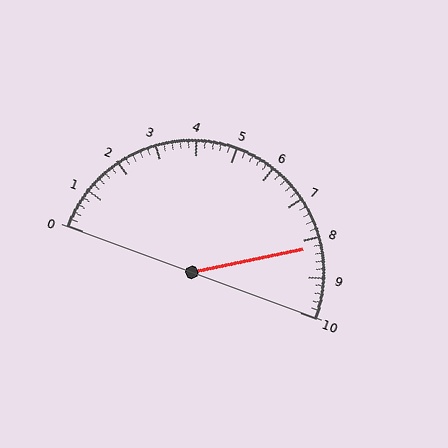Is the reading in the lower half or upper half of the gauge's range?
The reading is in the upper half of the range (0 to 10).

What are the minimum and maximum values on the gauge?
The gauge ranges from 0 to 10.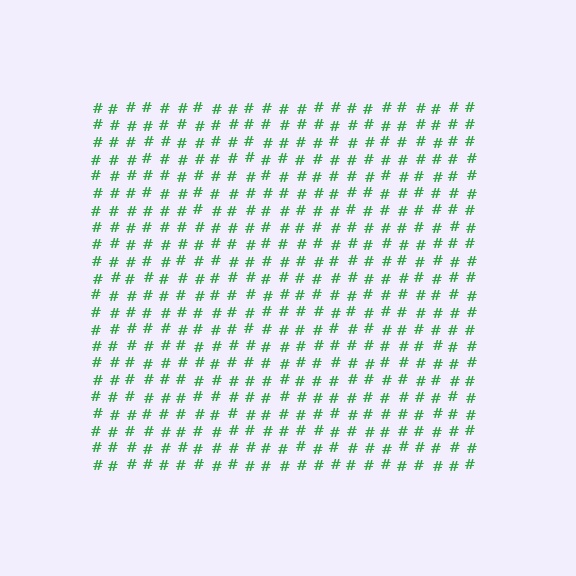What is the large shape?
The large shape is a square.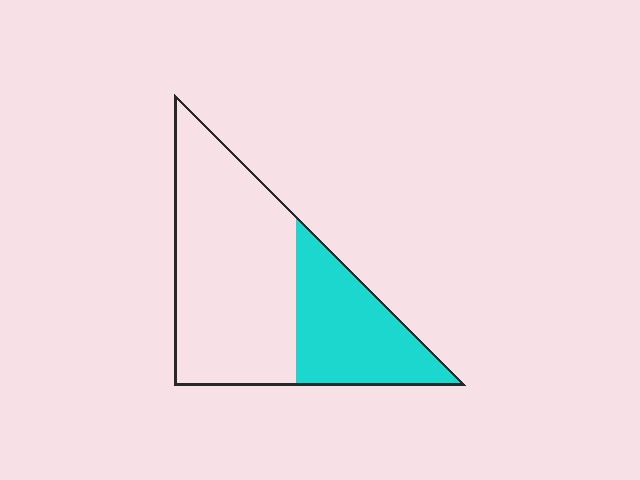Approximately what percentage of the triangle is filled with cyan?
Approximately 35%.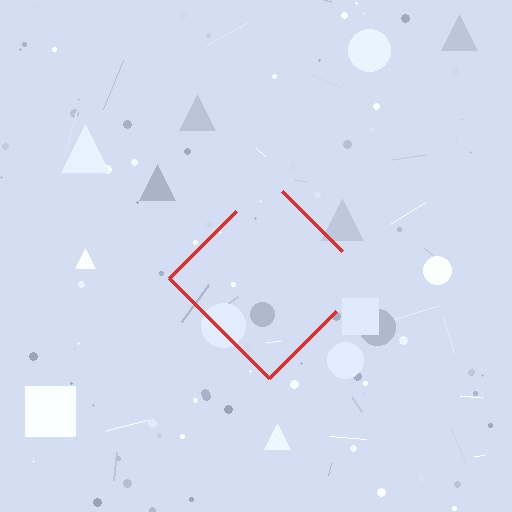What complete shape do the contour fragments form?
The contour fragments form a diamond.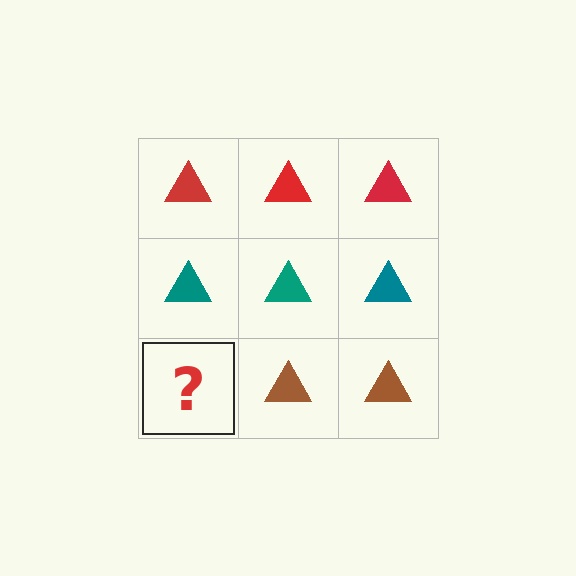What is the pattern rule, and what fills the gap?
The rule is that each row has a consistent color. The gap should be filled with a brown triangle.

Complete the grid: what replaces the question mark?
The question mark should be replaced with a brown triangle.